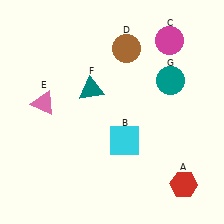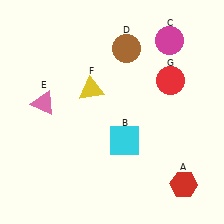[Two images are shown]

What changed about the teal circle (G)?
In Image 1, G is teal. In Image 2, it changed to red.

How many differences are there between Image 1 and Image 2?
There are 2 differences between the two images.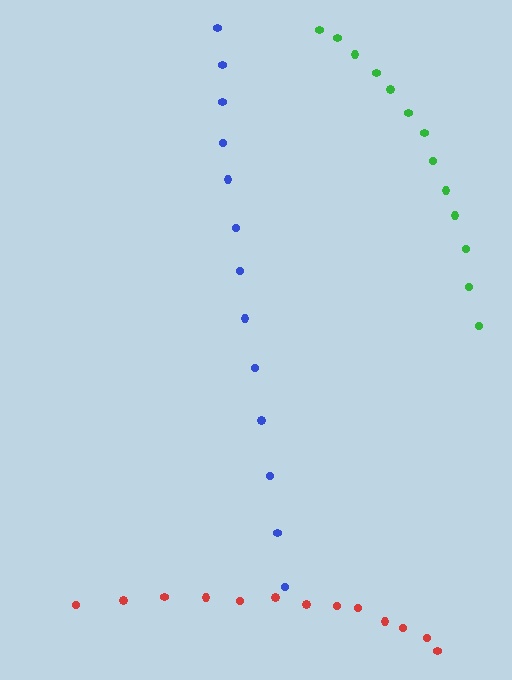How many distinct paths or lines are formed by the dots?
There are 3 distinct paths.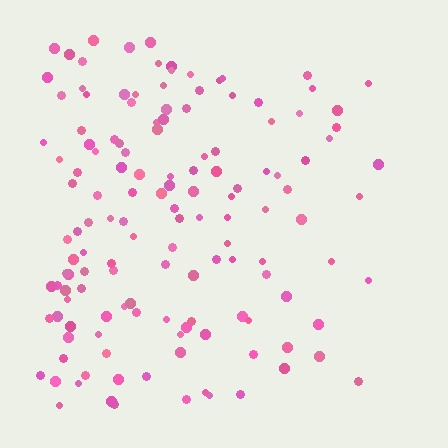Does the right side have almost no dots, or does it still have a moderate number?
Still a moderate number, just noticeably fewer than the left.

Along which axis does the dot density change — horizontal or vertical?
Horizontal.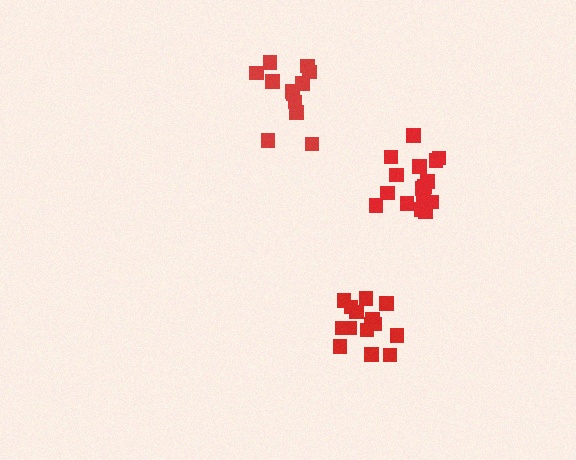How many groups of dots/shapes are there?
There are 3 groups.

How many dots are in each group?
Group 1: 16 dots, Group 2: 12 dots, Group 3: 16 dots (44 total).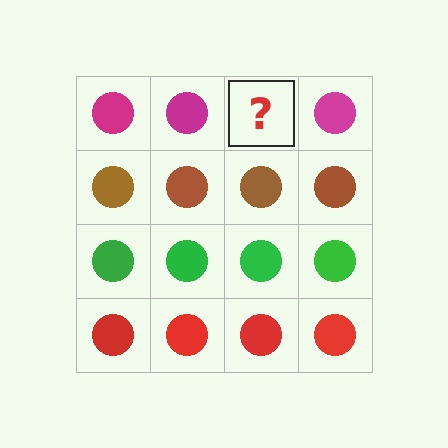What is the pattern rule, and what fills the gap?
The rule is that each row has a consistent color. The gap should be filled with a magenta circle.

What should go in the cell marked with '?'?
The missing cell should contain a magenta circle.